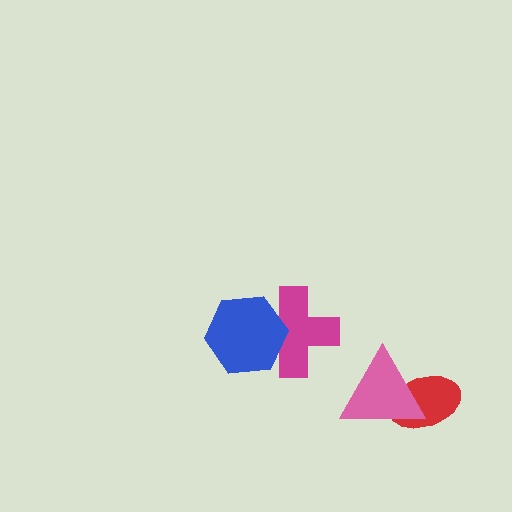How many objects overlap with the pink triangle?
1 object overlaps with the pink triangle.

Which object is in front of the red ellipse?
The pink triangle is in front of the red ellipse.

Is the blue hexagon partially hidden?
No, no other shape covers it.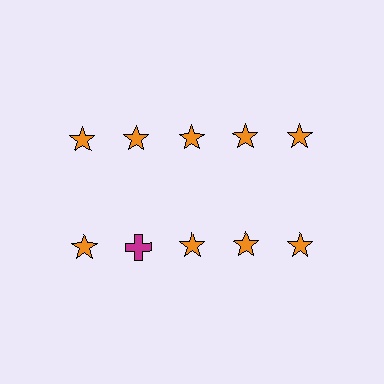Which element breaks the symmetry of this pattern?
The magenta cross in the second row, second from left column breaks the symmetry. All other shapes are orange stars.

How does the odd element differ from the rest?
It differs in both color (magenta instead of orange) and shape (cross instead of star).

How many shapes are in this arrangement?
There are 10 shapes arranged in a grid pattern.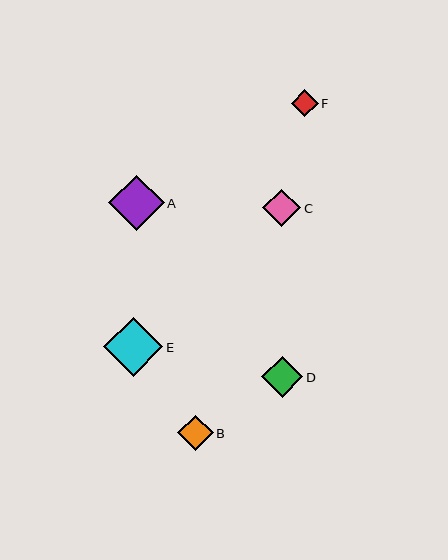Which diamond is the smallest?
Diamond F is the smallest with a size of approximately 27 pixels.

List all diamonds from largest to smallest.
From largest to smallest: E, A, D, C, B, F.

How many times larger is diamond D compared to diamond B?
Diamond D is approximately 1.2 times the size of diamond B.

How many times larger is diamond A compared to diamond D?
Diamond A is approximately 1.3 times the size of diamond D.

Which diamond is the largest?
Diamond E is the largest with a size of approximately 59 pixels.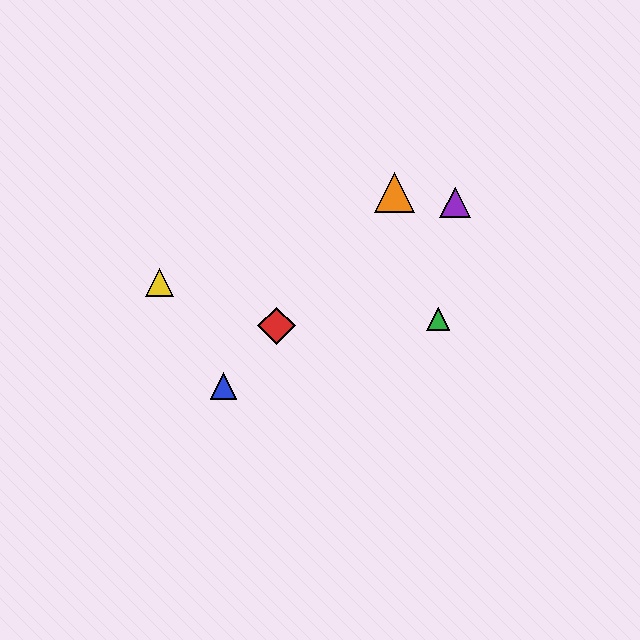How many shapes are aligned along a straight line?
3 shapes (the red diamond, the blue triangle, the orange triangle) are aligned along a straight line.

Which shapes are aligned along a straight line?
The red diamond, the blue triangle, the orange triangle are aligned along a straight line.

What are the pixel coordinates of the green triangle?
The green triangle is at (438, 319).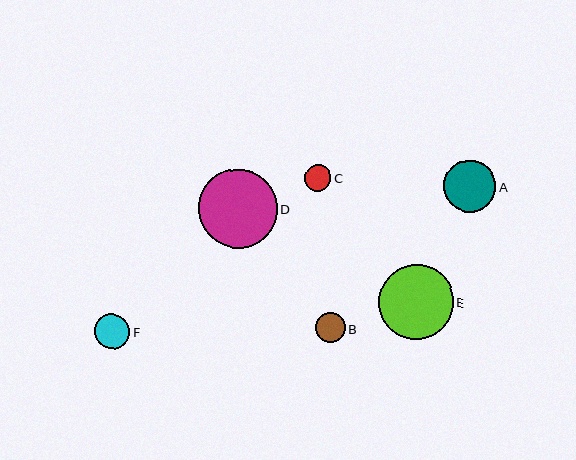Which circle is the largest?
Circle D is the largest with a size of approximately 79 pixels.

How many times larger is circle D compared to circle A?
Circle D is approximately 1.5 times the size of circle A.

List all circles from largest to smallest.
From largest to smallest: D, E, A, F, B, C.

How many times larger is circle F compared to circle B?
Circle F is approximately 1.2 times the size of circle B.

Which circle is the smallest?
Circle C is the smallest with a size of approximately 27 pixels.